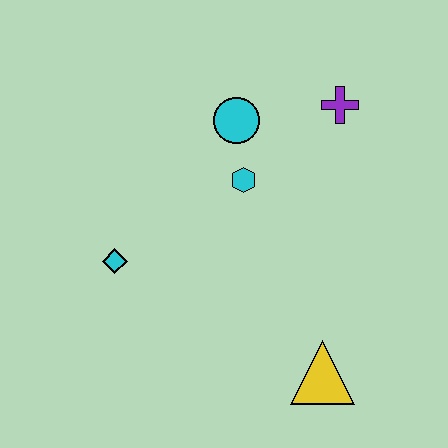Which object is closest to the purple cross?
The cyan circle is closest to the purple cross.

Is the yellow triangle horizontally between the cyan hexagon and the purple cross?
Yes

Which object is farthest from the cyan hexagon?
The yellow triangle is farthest from the cyan hexagon.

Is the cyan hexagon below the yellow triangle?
No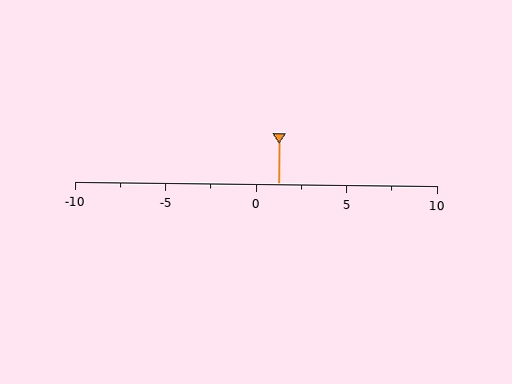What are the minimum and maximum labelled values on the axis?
The axis runs from -10 to 10.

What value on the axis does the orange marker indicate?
The marker indicates approximately 1.2.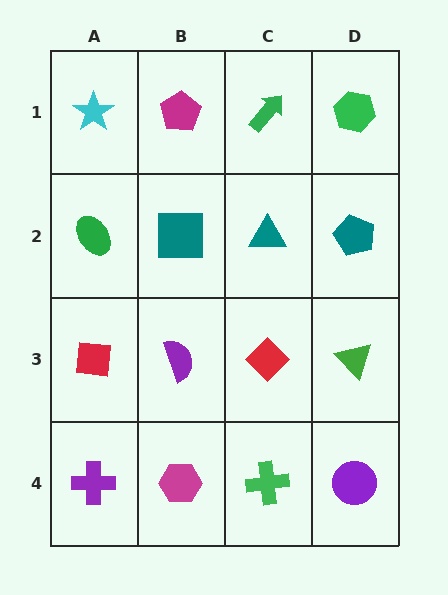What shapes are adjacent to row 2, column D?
A green hexagon (row 1, column D), a green triangle (row 3, column D), a teal triangle (row 2, column C).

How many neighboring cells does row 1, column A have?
2.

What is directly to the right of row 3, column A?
A purple semicircle.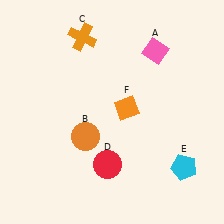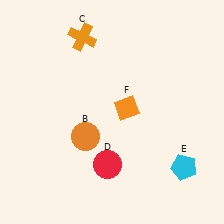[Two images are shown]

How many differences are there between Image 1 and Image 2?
There is 1 difference between the two images.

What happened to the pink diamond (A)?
The pink diamond (A) was removed in Image 2. It was in the top-right area of Image 1.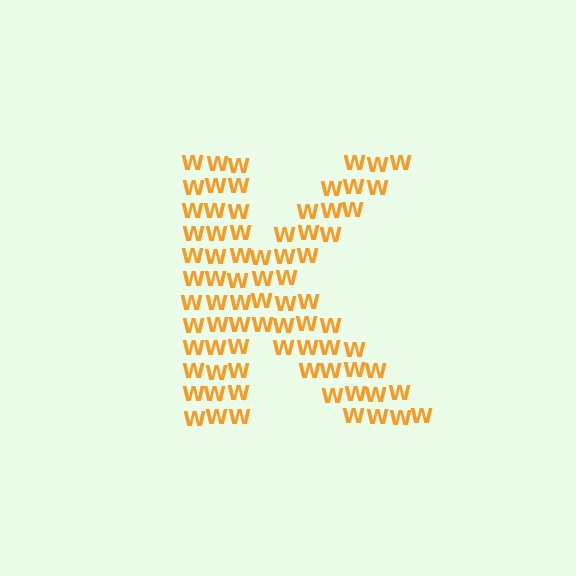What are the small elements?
The small elements are letter W's.